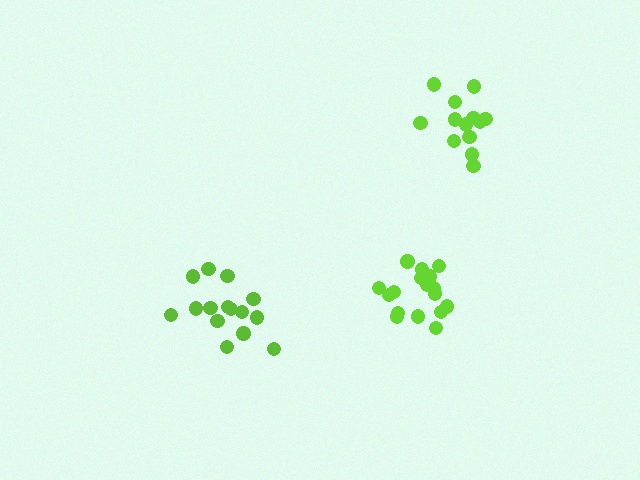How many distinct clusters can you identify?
There are 3 distinct clusters.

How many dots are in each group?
Group 1: 13 dots, Group 2: 17 dots, Group 3: 15 dots (45 total).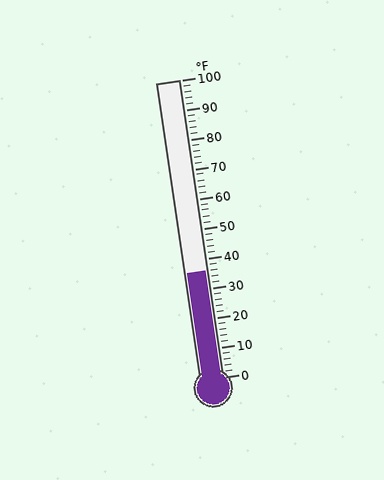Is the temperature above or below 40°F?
The temperature is below 40°F.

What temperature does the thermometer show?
The thermometer shows approximately 36°F.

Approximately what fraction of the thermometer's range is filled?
The thermometer is filled to approximately 35% of its range.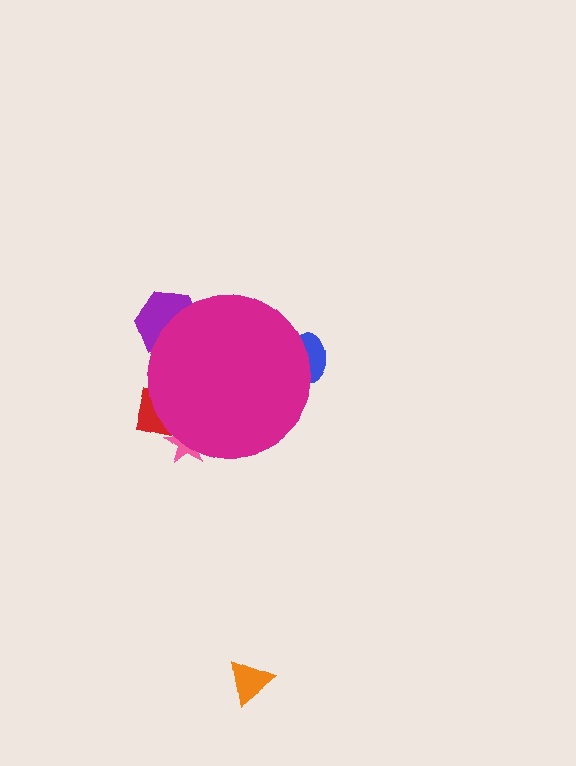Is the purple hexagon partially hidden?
Yes, the purple hexagon is partially hidden behind the magenta circle.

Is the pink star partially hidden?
Yes, the pink star is partially hidden behind the magenta circle.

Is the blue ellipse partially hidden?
Yes, the blue ellipse is partially hidden behind the magenta circle.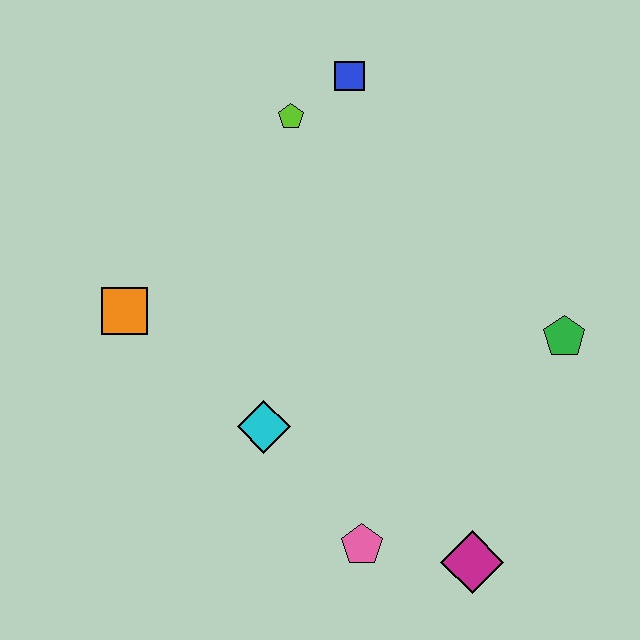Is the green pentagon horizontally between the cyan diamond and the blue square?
No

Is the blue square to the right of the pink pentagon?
No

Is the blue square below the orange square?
No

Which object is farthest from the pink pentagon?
The blue square is farthest from the pink pentagon.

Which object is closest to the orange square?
The cyan diamond is closest to the orange square.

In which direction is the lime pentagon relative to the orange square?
The lime pentagon is above the orange square.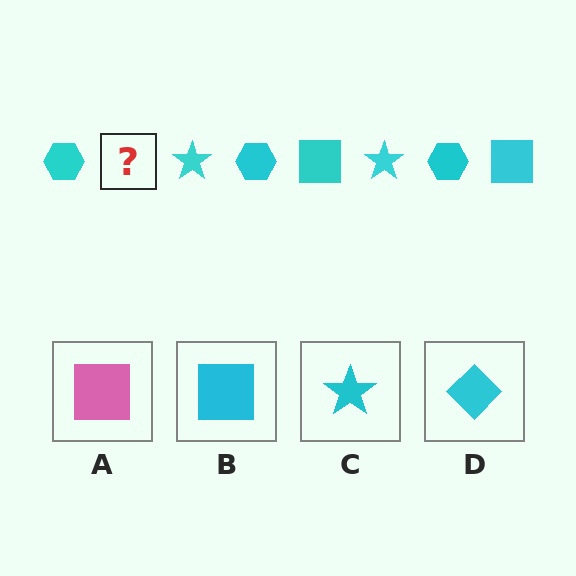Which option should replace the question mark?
Option B.